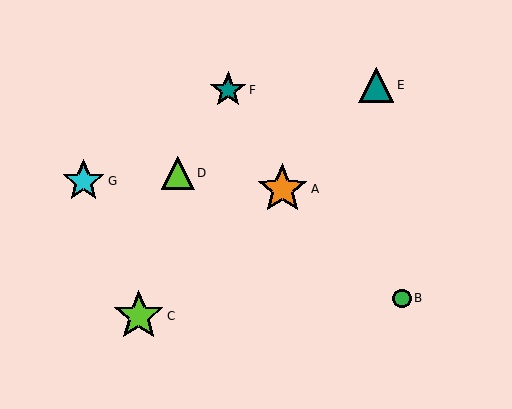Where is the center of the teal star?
The center of the teal star is at (228, 90).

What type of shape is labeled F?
Shape F is a teal star.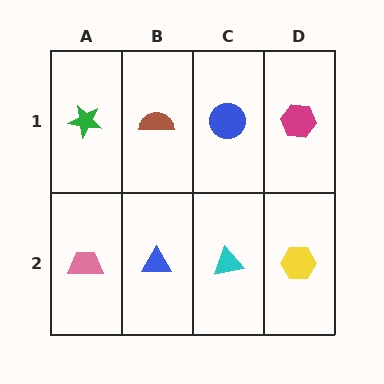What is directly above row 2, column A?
A green star.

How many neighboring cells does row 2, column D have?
2.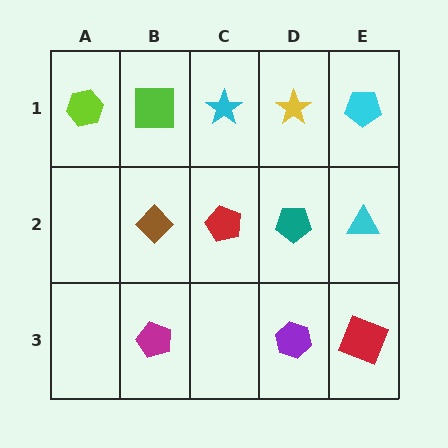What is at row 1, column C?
A cyan star.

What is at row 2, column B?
A brown diamond.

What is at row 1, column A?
A lime hexagon.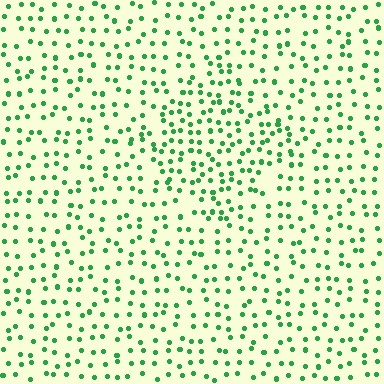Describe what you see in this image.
The image contains small green elements arranged at two different densities. A diamond-shaped region is visible where the elements are more densely packed than the surrounding area.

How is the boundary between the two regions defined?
The boundary is defined by a change in element density (approximately 1.6x ratio). All elements are the same color, size, and shape.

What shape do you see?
I see a diamond.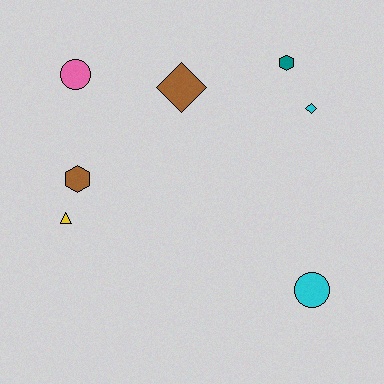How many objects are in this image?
There are 7 objects.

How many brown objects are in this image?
There are 2 brown objects.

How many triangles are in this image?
There is 1 triangle.